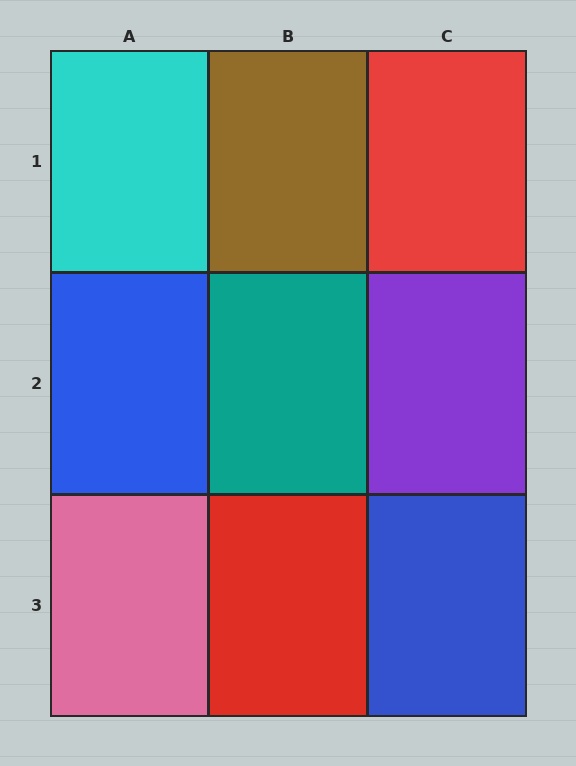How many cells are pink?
1 cell is pink.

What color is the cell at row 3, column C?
Blue.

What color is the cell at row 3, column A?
Pink.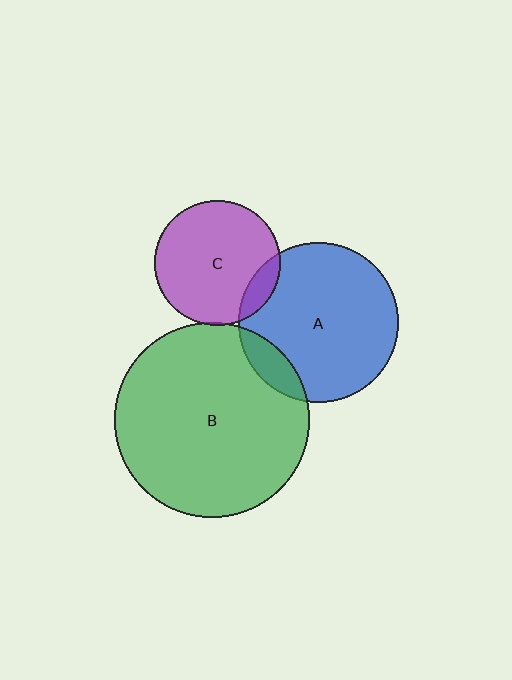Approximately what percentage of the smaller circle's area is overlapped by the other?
Approximately 10%.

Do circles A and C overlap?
Yes.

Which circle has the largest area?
Circle B (green).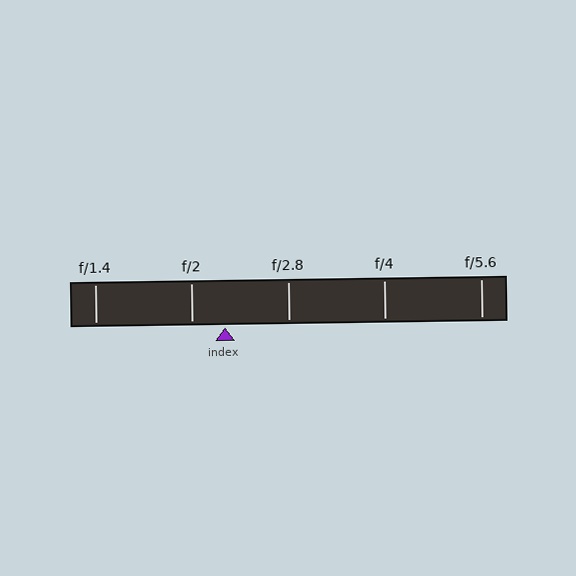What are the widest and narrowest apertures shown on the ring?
The widest aperture shown is f/1.4 and the narrowest is f/5.6.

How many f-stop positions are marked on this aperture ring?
There are 5 f-stop positions marked.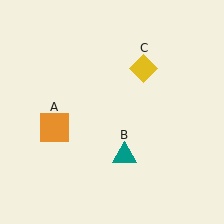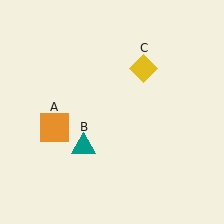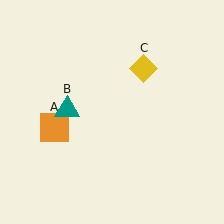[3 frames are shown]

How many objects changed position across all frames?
1 object changed position: teal triangle (object B).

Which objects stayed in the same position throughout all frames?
Orange square (object A) and yellow diamond (object C) remained stationary.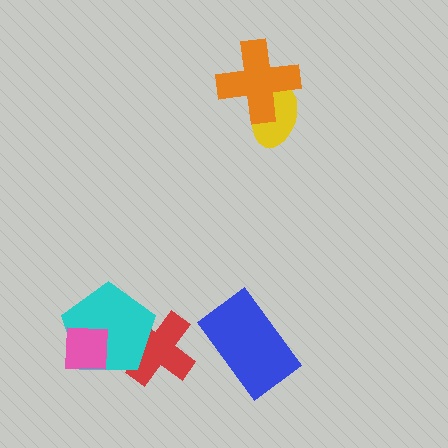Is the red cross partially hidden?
Yes, it is partially covered by another shape.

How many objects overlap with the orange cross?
1 object overlaps with the orange cross.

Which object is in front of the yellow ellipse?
The orange cross is in front of the yellow ellipse.